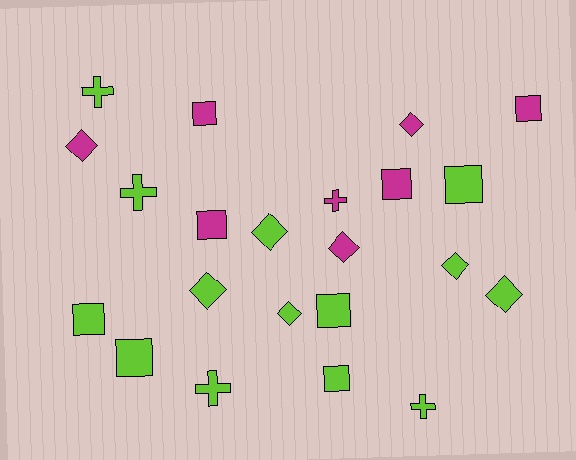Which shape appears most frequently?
Square, with 9 objects.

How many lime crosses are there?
There are 4 lime crosses.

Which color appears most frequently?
Lime, with 14 objects.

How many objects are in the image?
There are 22 objects.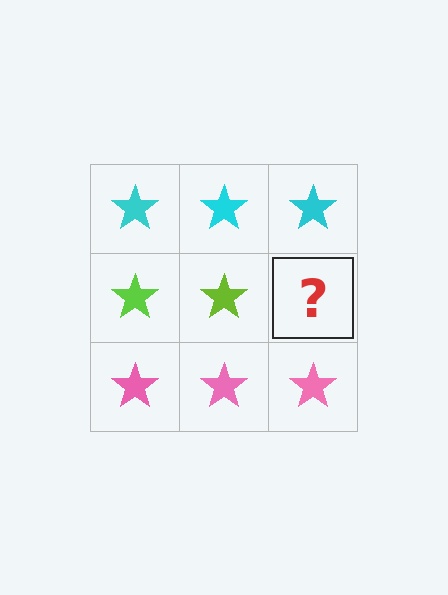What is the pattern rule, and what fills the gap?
The rule is that each row has a consistent color. The gap should be filled with a lime star.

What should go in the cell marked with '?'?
The missing cell should contain a lime star.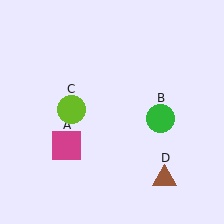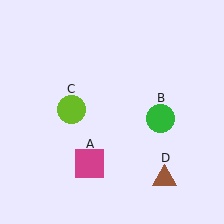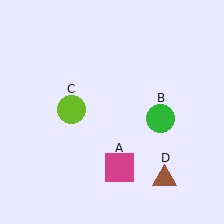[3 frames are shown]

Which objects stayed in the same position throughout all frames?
Green circle (object B) and lime circle (object C) and brown triangle (object D) remained stationary.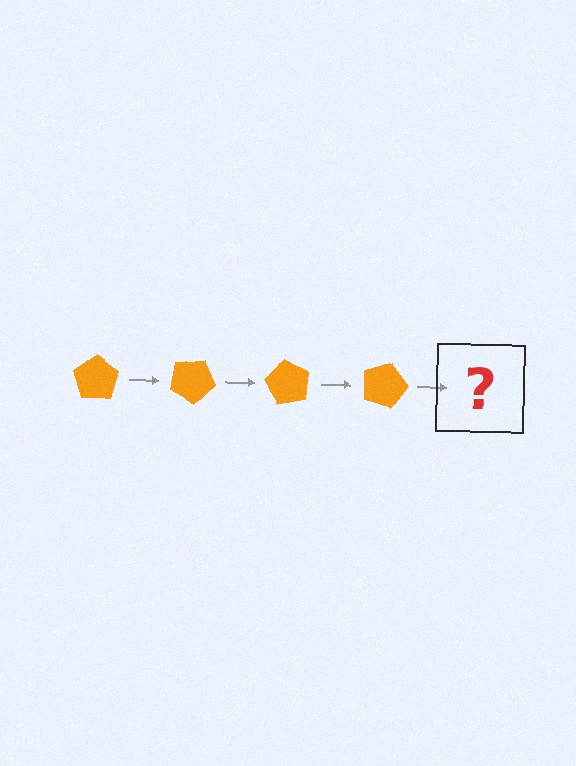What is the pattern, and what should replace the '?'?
The pattern is that the pentagon rotates 30 degrees each step. The '?' should be an orange pentagon rotated 120 degrees.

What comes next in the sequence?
The next element should be an orange pentagon rotated 120 degrees.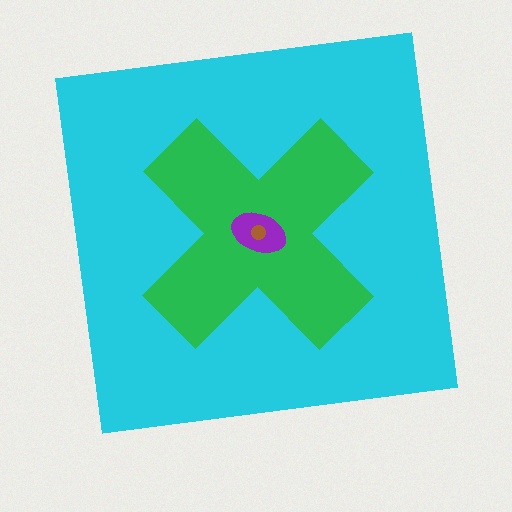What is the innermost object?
The brown circle.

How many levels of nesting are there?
4.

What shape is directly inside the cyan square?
The green cross.